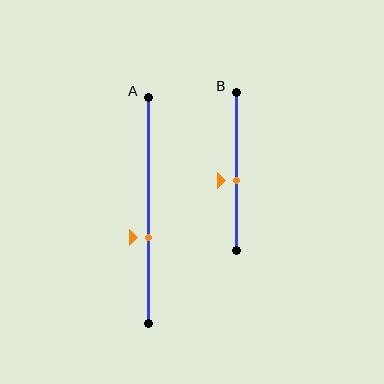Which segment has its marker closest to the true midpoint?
Segment B has its marker closest to the true midpoint.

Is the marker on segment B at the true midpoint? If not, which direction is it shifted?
No, the marker on segment B is shifted downward by about 6% of the segment length.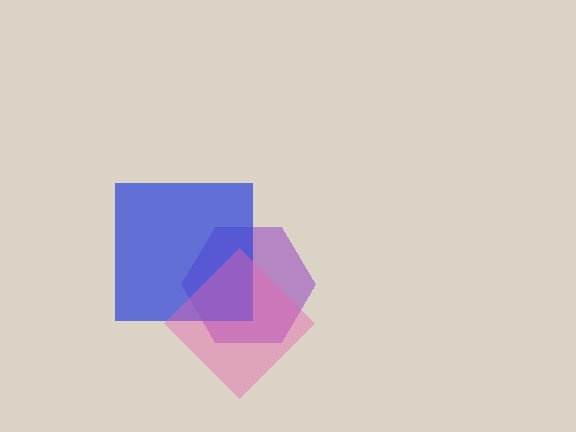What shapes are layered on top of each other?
The layered shapes are: a purple hexagon, a blue square, a pink diamond.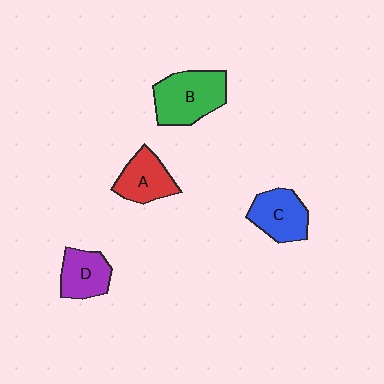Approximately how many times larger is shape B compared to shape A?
Approximately 1.4 times.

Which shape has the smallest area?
Shape D (purple).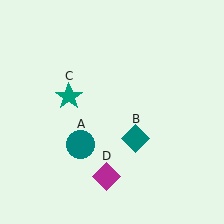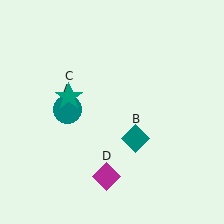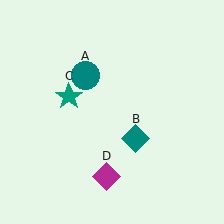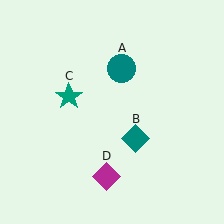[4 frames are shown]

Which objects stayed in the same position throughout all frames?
Teal diamond (object B) and teal star (object C) and magenta diamond (object D) remained stationary.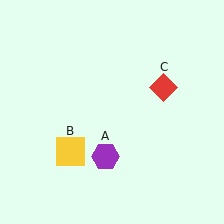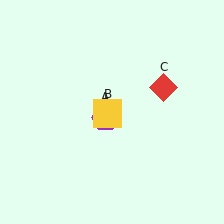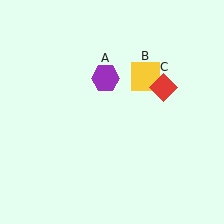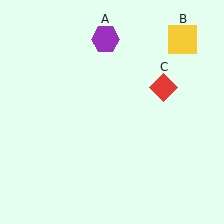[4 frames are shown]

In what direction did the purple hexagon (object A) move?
The purple hexagon (object A) moved up.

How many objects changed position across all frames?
2 objects changed position: purple hexagon (object A), yellow square (object B).